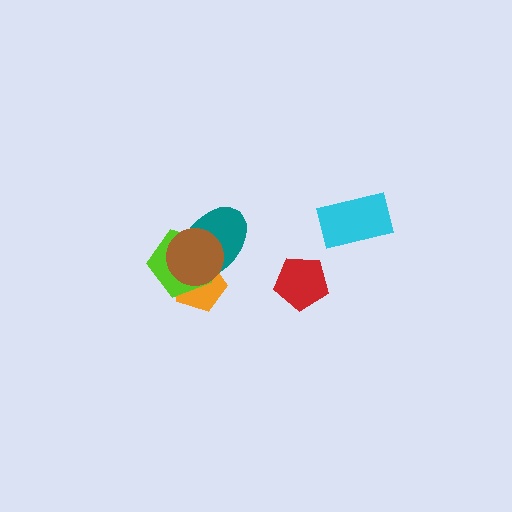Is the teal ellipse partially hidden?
Yes, it is partially covered by another shape.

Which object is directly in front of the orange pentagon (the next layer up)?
The teal ellipse is directly in front of the orange pentagon.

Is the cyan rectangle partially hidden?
No, no other shape covers it.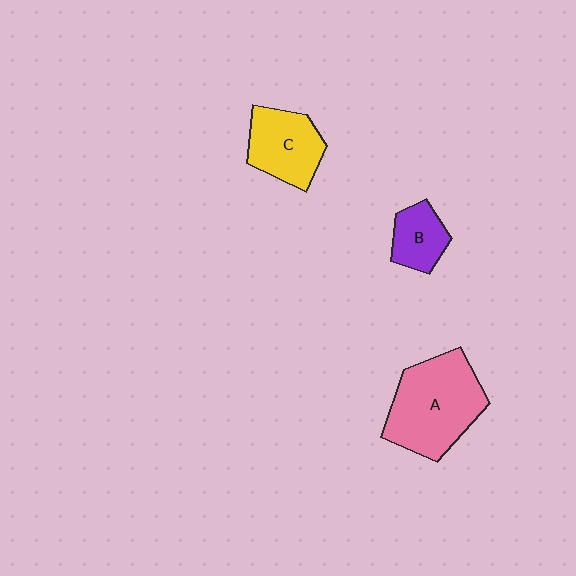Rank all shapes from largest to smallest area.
From largest to smallest: A (pink), C (yellow), B (purple).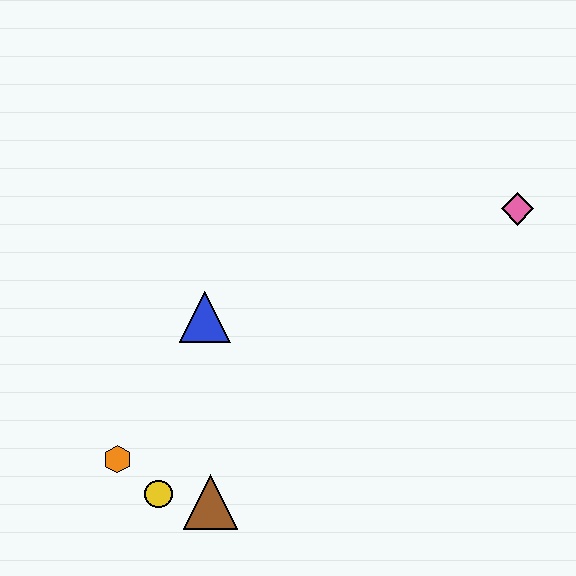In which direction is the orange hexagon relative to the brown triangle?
The orange hexagon is to the left of the brown triangle.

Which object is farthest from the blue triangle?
The pink diamond is farthest from the blue triangle.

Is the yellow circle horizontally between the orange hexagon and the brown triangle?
Yes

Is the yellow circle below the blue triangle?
Yes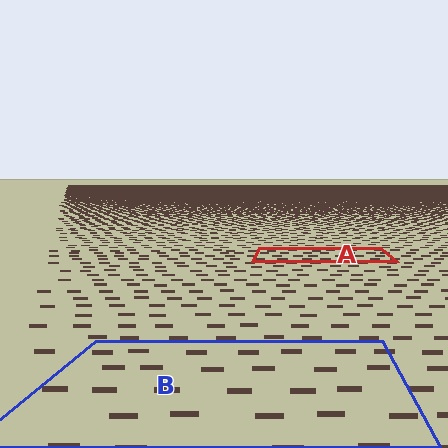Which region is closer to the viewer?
Region B is closer. The texture elements there are larger and more spread out.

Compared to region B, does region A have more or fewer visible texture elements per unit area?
Region A has more texture elements per unit area — they are packed more densely because it is farther away.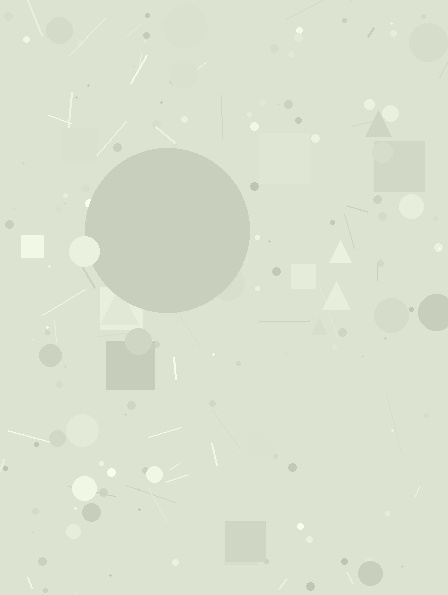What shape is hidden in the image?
A circle is hidden in the image.